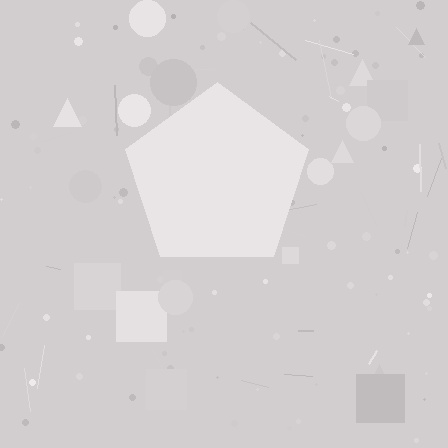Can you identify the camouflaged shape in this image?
The camouflaged shape is a pentagon.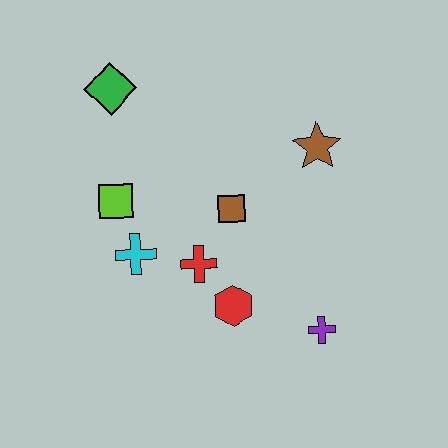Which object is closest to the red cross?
The red hexagon is closest to the red cross.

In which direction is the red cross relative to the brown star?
The red cross is to the left of the brown star.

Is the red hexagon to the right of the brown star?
No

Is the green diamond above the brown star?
Yes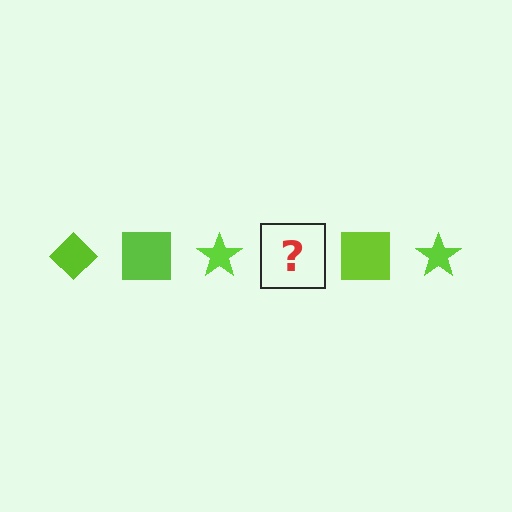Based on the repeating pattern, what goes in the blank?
The blank should be a lime diamond.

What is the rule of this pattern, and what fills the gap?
The rule is that the pattern cycles through diamond, square, star shapes in lime. The gap should be filled with a lime diamond.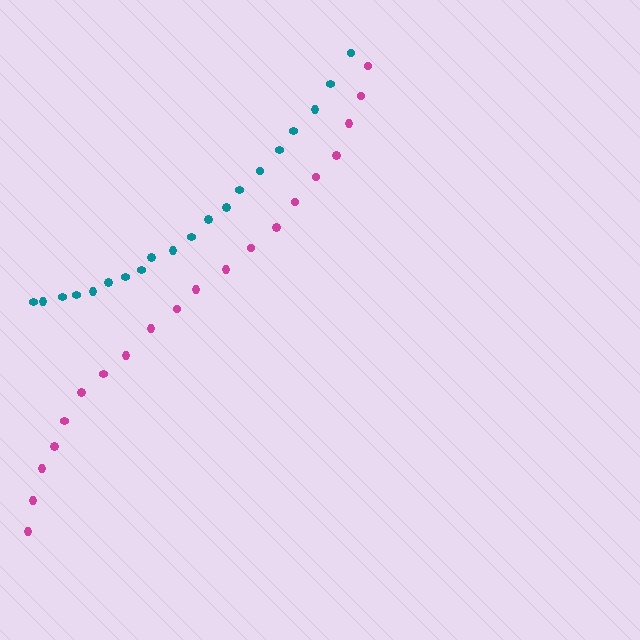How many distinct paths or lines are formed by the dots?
There are 2 distinct paths.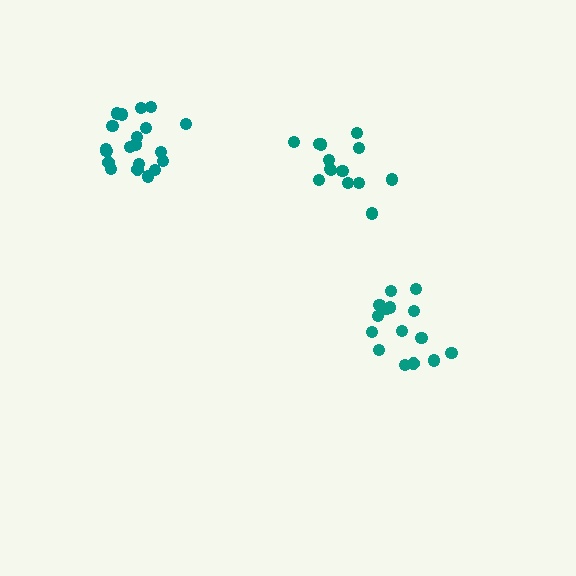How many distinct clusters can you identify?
There are 3 distinct clusters.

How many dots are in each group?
Group 1: 14 dots, Group 2: 20 dots, Group 3: 15 dots (49 total).